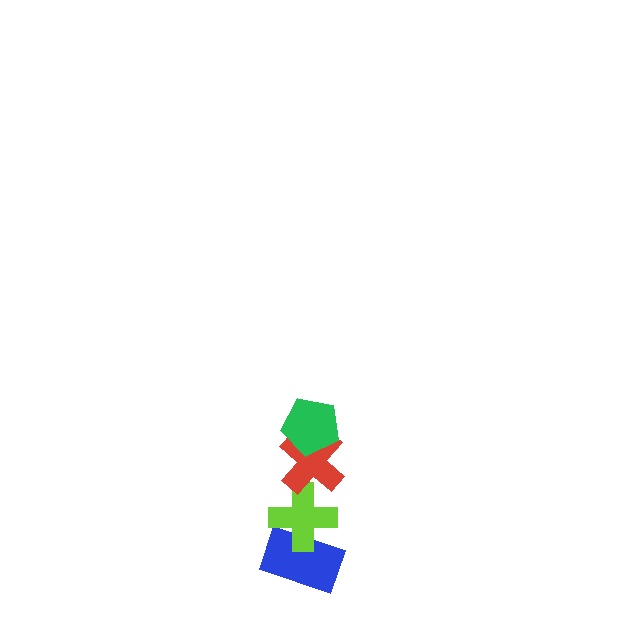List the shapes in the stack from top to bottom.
From top to bottom: the green pentagon, the red cross, the lime cross, the blue rectangle.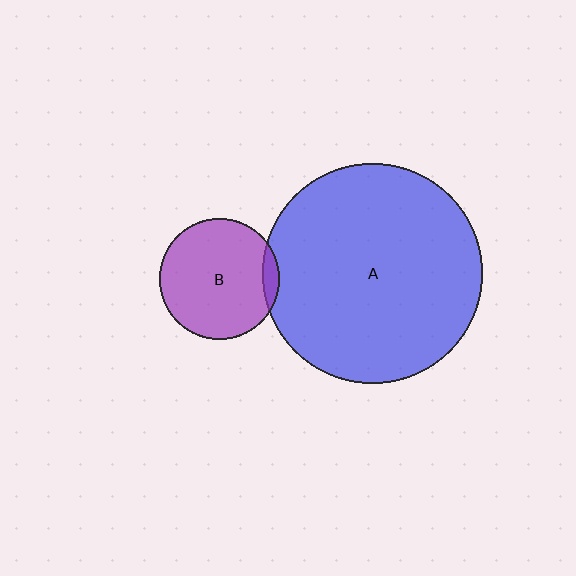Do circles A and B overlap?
Yes.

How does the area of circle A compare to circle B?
Approximately 3.3 times.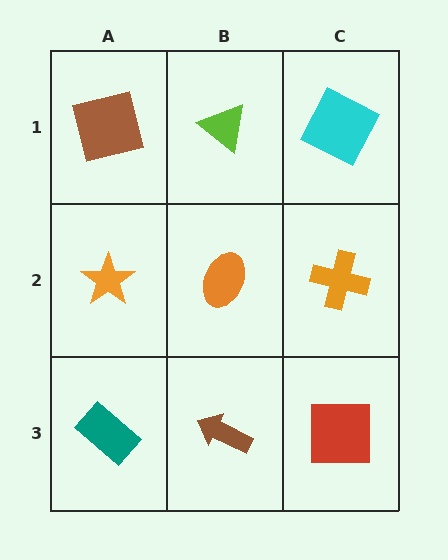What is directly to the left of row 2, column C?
An orange ellipse.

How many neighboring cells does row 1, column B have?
3.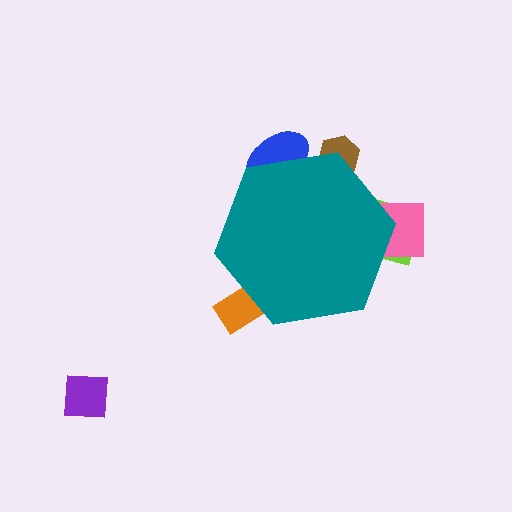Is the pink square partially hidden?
Yes, the pink square is partially hidden behind the teal hexagon.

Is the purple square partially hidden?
No, the purple square is fully visible.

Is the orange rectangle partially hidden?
Yes, the orange rectangle is partially hidden behind the teal hexagon.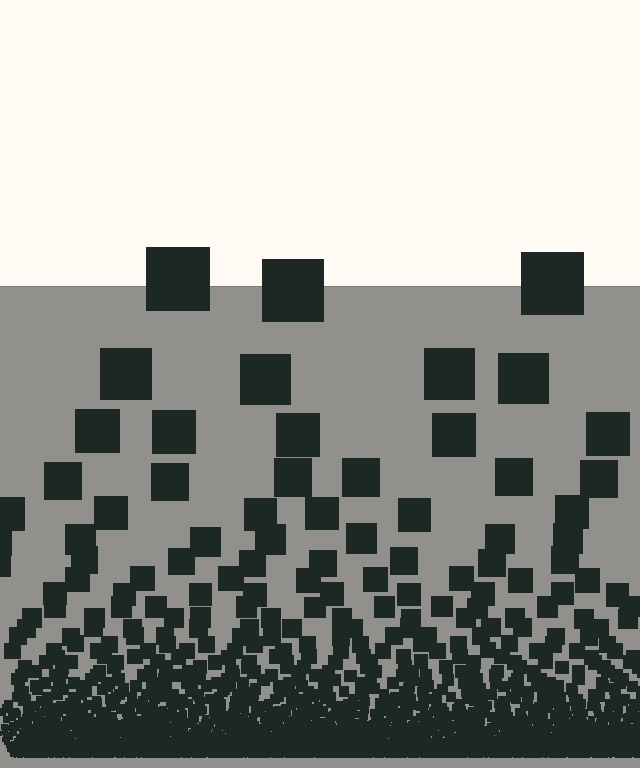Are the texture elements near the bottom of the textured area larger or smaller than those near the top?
Smaller. The gradient is inverted — elements near the bottom are smaller and denser.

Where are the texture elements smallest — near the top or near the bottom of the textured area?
Near the bottom.